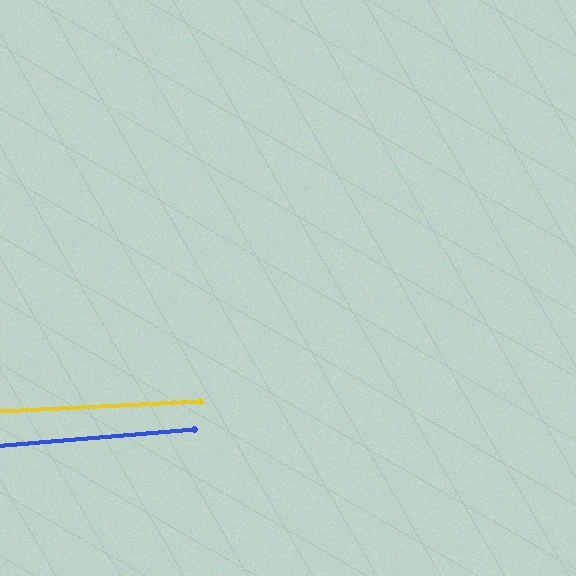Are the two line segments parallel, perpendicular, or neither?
Parallel — their directions differ by only 2.0°.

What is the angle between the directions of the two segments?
Approximately 2 degrees.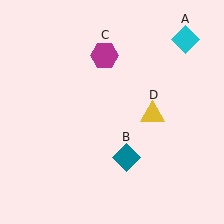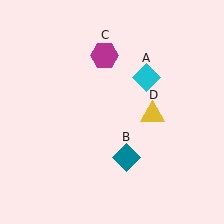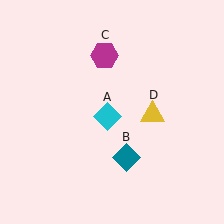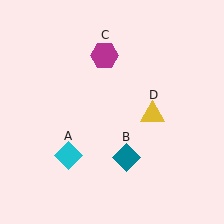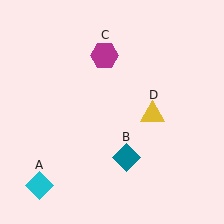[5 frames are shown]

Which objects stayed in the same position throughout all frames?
Teal diamond (object B) and magenta hexagon (object C) and yellow triangle (object D) remained stationary.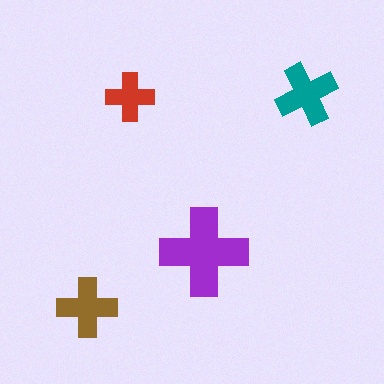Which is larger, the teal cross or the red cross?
The teal one.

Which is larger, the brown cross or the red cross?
The brown one.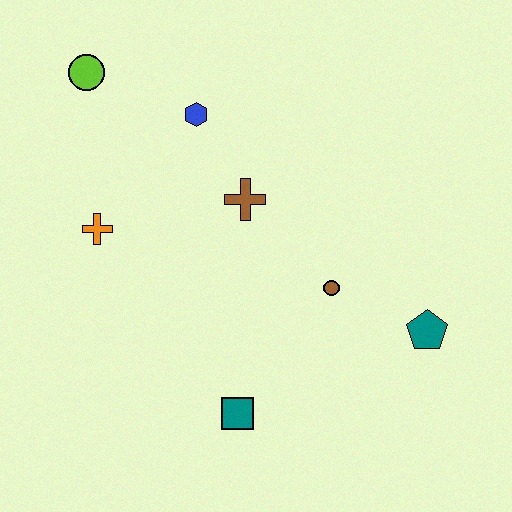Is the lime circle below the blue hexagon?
No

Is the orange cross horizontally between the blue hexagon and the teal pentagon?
No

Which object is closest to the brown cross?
The blue hexagon is closest to the brown cross.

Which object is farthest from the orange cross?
The teal pentagon is farthest from the orange cross.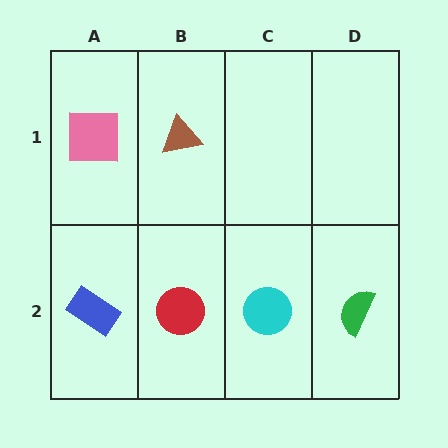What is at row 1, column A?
A pink square.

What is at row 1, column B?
A brown triangle.